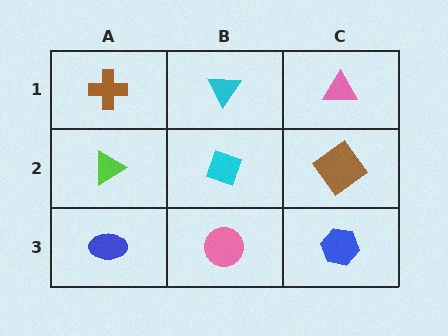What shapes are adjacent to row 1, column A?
A lime triangle (row 2, column A), a cyan triangle (row 1, column B).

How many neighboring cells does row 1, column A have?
2.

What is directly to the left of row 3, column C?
A pink circle.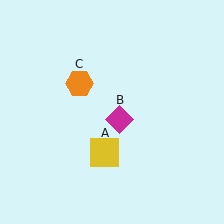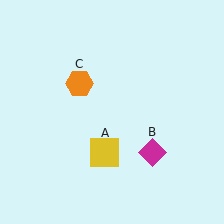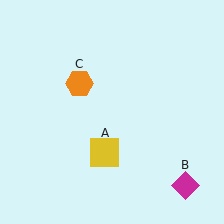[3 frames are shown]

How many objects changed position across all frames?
1 object changed position: magenta diamond (object B).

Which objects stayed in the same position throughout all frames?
Yellow square (object A) and orange hexagon (object C) remained stationary.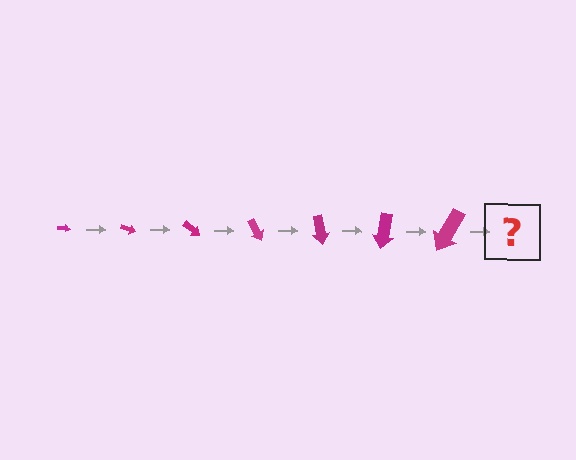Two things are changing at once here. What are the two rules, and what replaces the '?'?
The two rules are that the arrow grows larger each step and it rotates 20 degrees each step. The '?' should be an arrow, larger than the previous one and rotated 140 degrees from the start.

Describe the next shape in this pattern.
It should be an arrow, larger than the previous one and rotated 140 degrees from the start.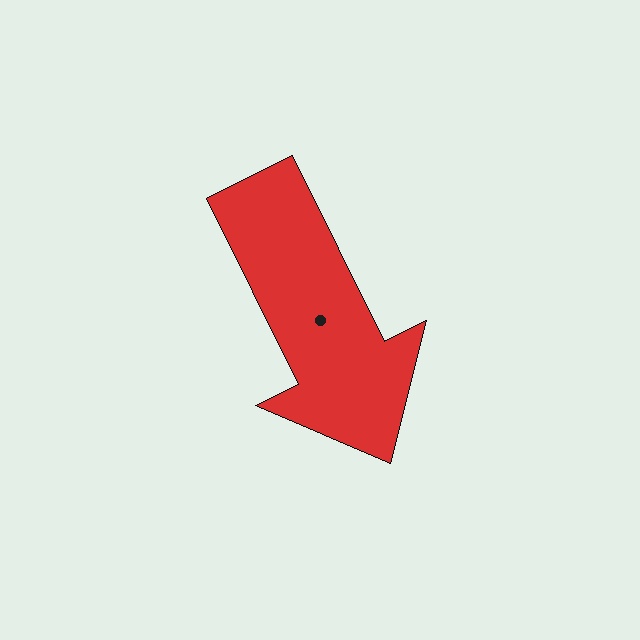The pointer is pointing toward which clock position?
Roughly 5 o'clock.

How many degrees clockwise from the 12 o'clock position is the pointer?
Approximately 154 degrees.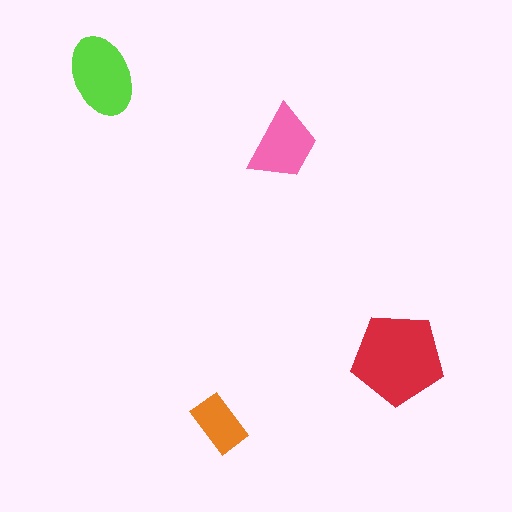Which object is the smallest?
The orange rectangle.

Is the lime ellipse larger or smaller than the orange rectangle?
Larger.